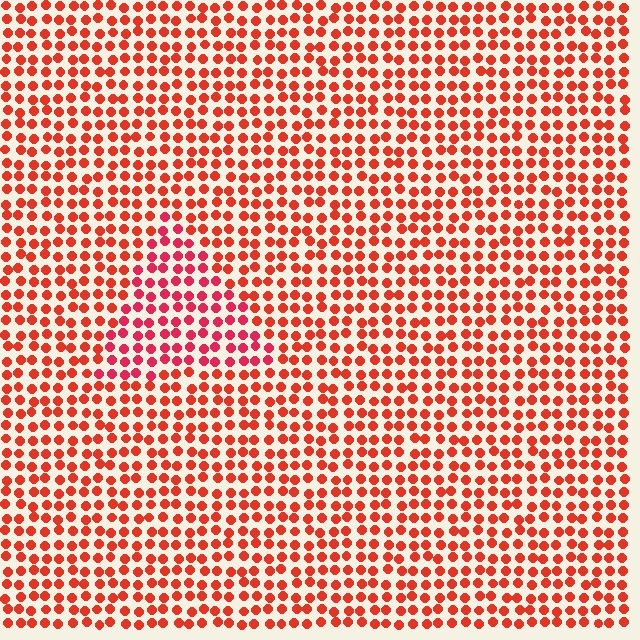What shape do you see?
I see a triangle.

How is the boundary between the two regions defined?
The boundary is defined purely by a slight shift in hue (about 21 degrees). Spacing, size, and orientation are identical on both sides.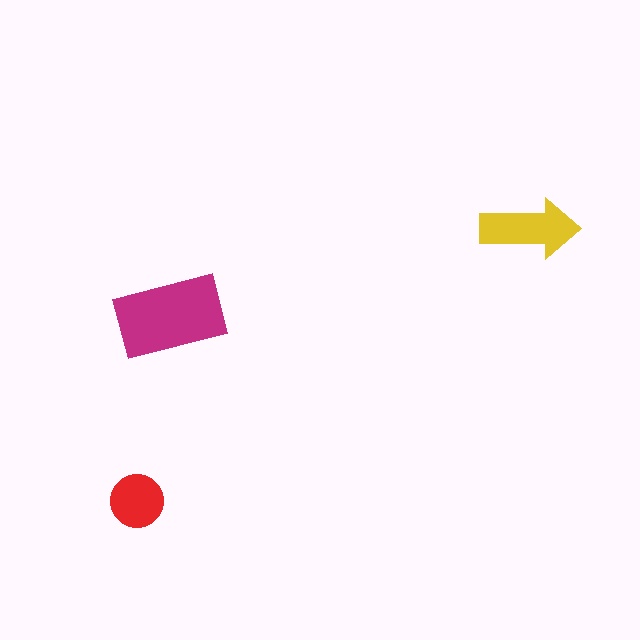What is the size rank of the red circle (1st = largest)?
3rd.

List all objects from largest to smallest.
The magenta rectangle, the yellow arrow, the red circle.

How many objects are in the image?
There are 3 objects in the image.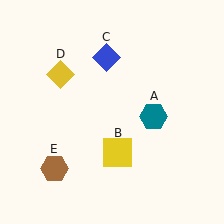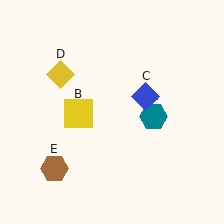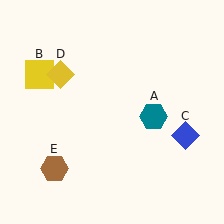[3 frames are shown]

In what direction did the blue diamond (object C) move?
The blue diamond (object C) moved down and to the right.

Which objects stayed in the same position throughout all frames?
Teal hexagon (object A) and yellow diamond (object D) and brown hexagon (object E) remained stationary.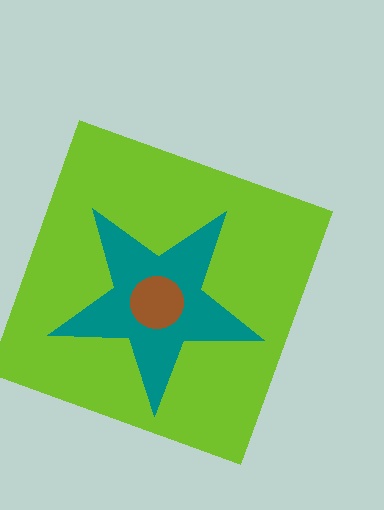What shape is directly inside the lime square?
The teal star.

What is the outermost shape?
The lime square.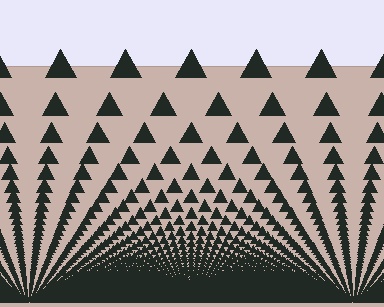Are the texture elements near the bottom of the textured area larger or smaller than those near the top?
Smaller. The gradient is inverted — elements near the bottom are smaller and denser.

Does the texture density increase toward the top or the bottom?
Density increases toward the bottom.